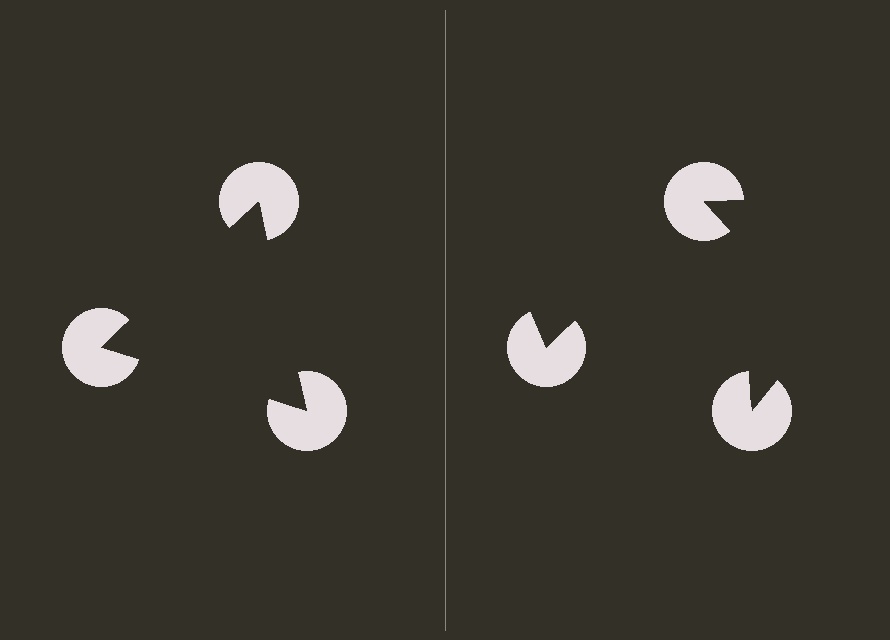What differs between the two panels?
The pac-man discs are positioned identically on both sides; only the wedge orientations differ. On the left they align to a triangle; on the right they are misaligned.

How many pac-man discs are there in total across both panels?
6 — 3 on each side.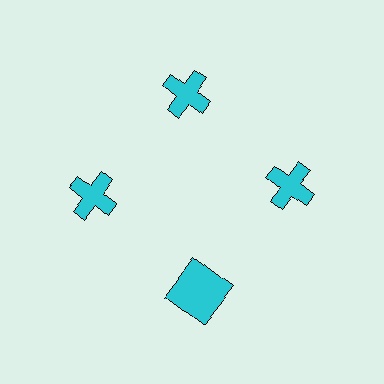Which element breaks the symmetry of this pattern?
The cyan square at roughly the 6 o'clock position breaks the symmetry. All other shapes are cyan crosses.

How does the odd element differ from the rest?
It has a different shape: square instead of cross.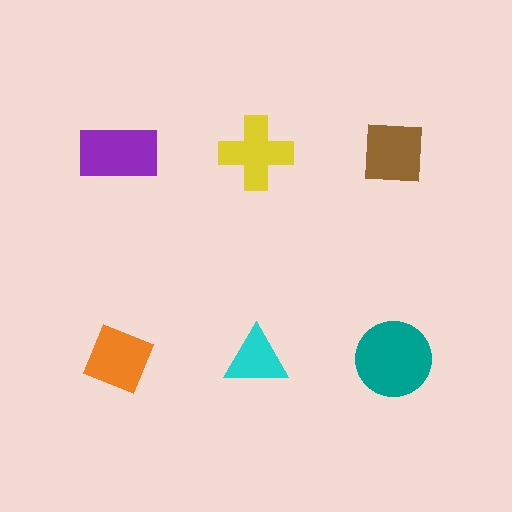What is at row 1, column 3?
A brown square.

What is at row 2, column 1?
An orange diamond.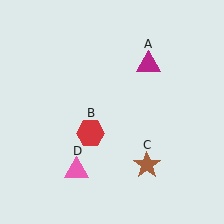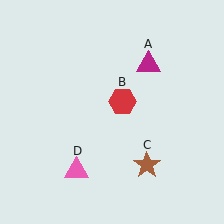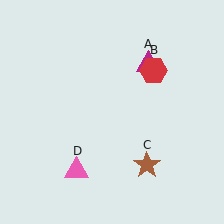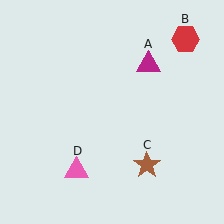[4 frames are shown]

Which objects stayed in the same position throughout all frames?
Magenta triangle (object A) and brown star (object C) and pink triangle (object D) remained stationary.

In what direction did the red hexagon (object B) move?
The red hexagon (object B) moved up and to the right.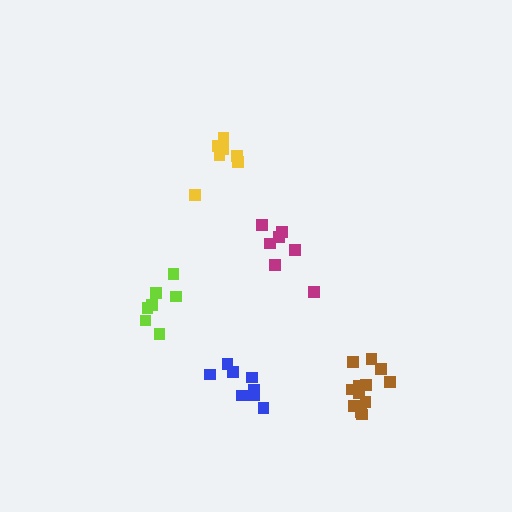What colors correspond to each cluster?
The clusters are colored: lime, brown, magenta, yellow, blue.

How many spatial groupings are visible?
There are 5 spatial groupings.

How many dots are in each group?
Group 1: 7 dots, Group 2: 12 dots, Group 3: 7 dots, Group 4: 7 dots, Group 5: 8 dots (41 total).